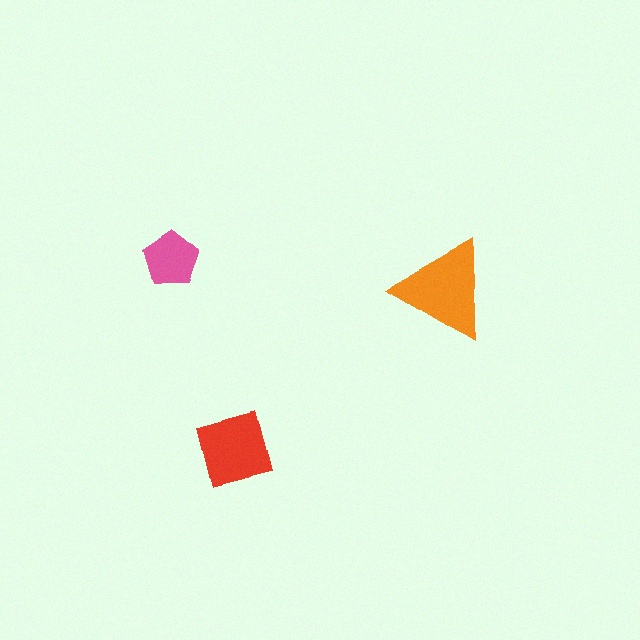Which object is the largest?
The orange triangle.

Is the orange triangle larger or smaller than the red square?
Larger.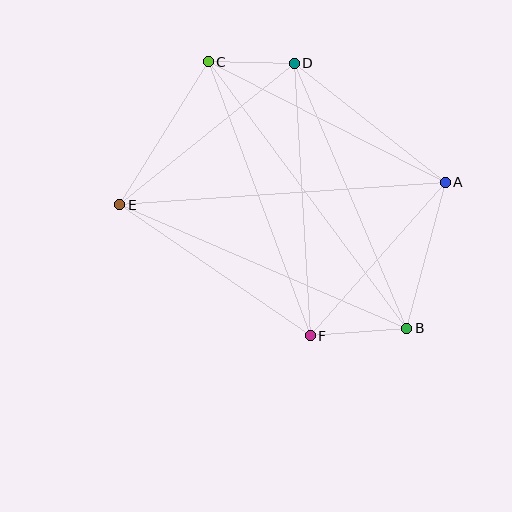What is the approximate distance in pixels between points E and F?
The distance between E and F is approximately 231 pixels.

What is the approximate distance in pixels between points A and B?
The distance between A and B is approximately 151 pixels.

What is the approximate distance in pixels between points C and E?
The distance between C and E is approximately 168 pixels.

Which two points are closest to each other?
Points C and D are closest to each other.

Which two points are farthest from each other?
Points B and C are farthest from each other.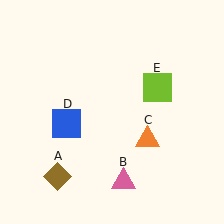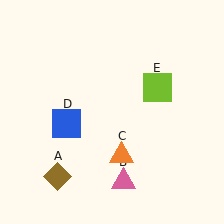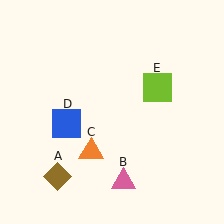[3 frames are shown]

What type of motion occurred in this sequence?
The orange triangle (object C) rotated clockwise around the center of the scene.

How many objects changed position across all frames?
1 object changed position: orange triangle (object C).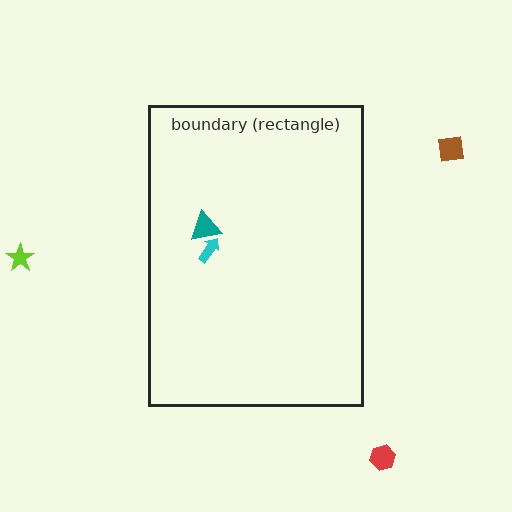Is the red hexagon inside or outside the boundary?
Outside.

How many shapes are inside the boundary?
2 inside, 3 outside.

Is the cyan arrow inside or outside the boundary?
Inside.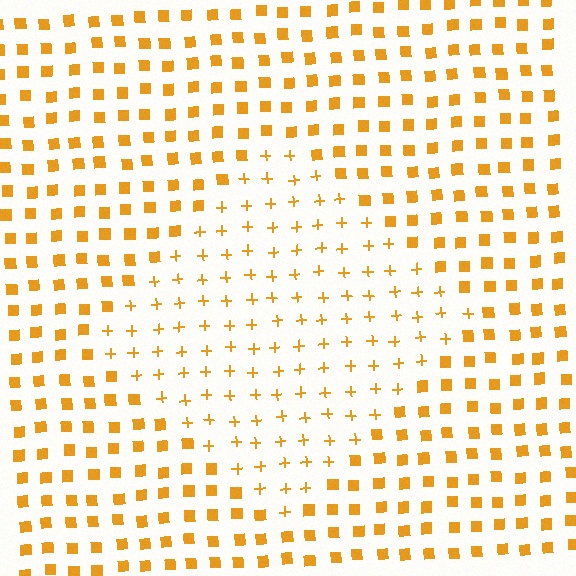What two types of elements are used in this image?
The image uses plus signs inside the diamond region and squares outside it.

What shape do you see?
I see a diamond.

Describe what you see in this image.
The image is filled with small orange elements arranged in a uniform grid. A diamond-shaped region contains plus signs, while the surrounding area contains squares. The boundary is defined purely by the change in element shape.